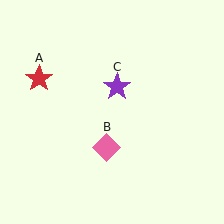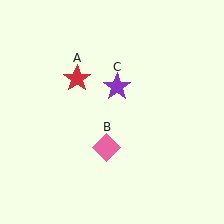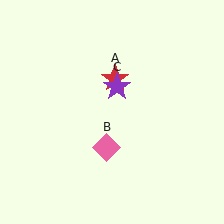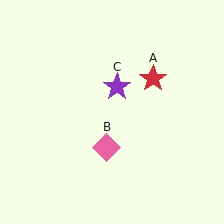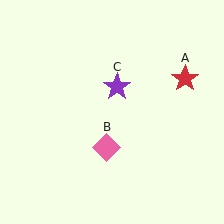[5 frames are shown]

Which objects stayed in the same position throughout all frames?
Pink diamond (object B) and purple star (object C) remained stationary.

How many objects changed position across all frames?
1 object changed position: red star (object A).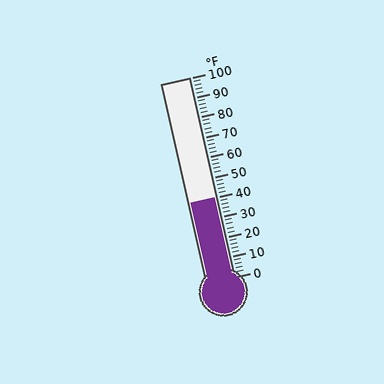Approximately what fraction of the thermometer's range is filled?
The thermometer is filled to approximately 40% of its range.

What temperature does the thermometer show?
The thermometer shows approximately 40°F.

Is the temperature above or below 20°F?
The temperature is above 20°F.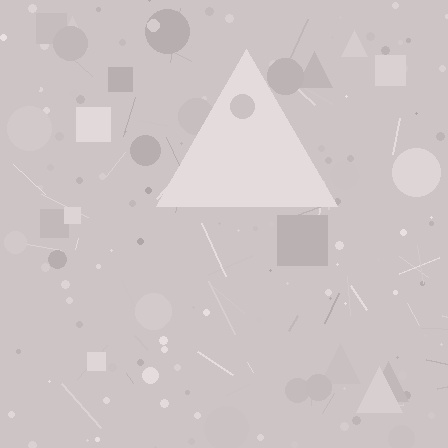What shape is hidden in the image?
A triangle is hidden in the image.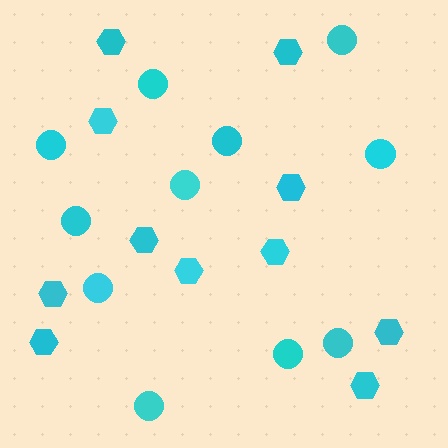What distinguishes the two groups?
There are 2 groups: one group of hexagons (11) and one group of circles (11).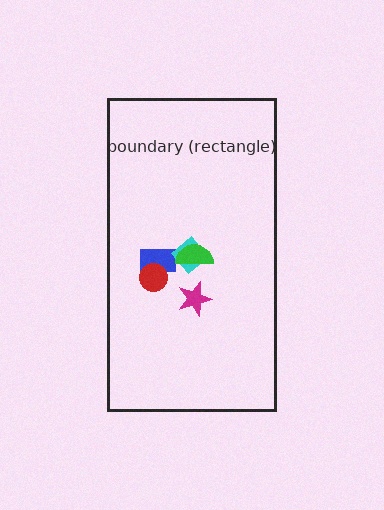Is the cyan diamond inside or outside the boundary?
Inside.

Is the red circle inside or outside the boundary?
Inside.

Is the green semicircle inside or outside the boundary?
Inside.